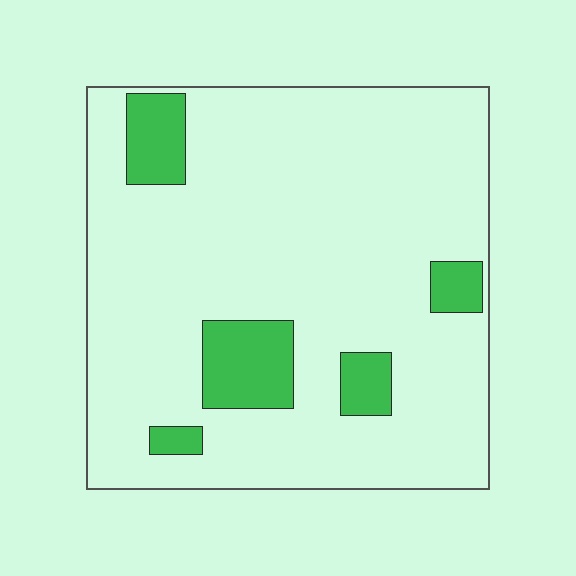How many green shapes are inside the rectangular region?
5.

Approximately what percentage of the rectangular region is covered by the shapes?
Approximately 15%.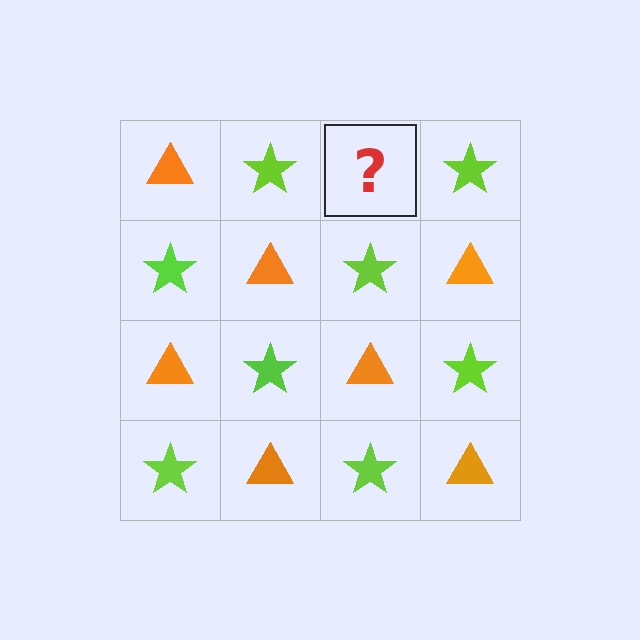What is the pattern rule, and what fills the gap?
The rule is that it alternates orange triangle and lime star in a checkerboard pattern. The gap should be filled with an orange triangle.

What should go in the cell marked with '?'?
The missing cell should contain an orange triangle.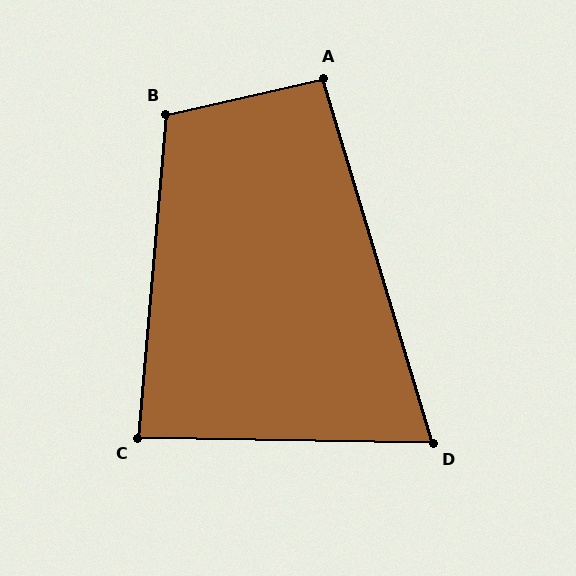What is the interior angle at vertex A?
Approximately 94 degrees (approximately right).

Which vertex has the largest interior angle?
B, at approximately 108 degrees.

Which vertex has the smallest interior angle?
D, at approximately 72 degrees.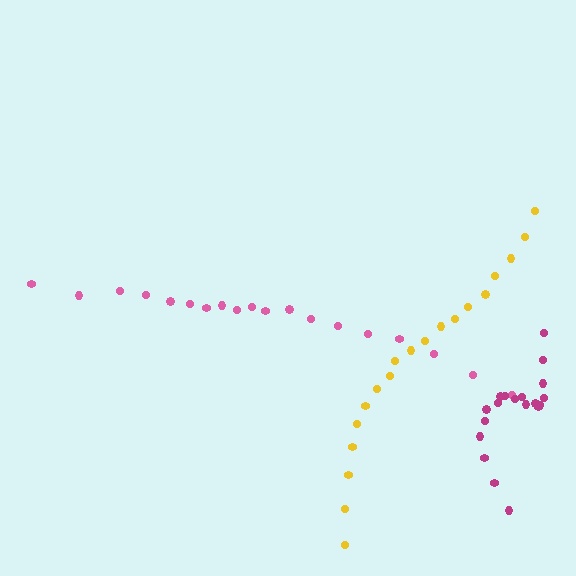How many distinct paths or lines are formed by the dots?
There are 3 distinct paths.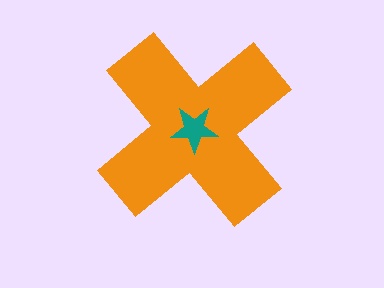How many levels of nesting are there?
2.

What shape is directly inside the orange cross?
The teal star.